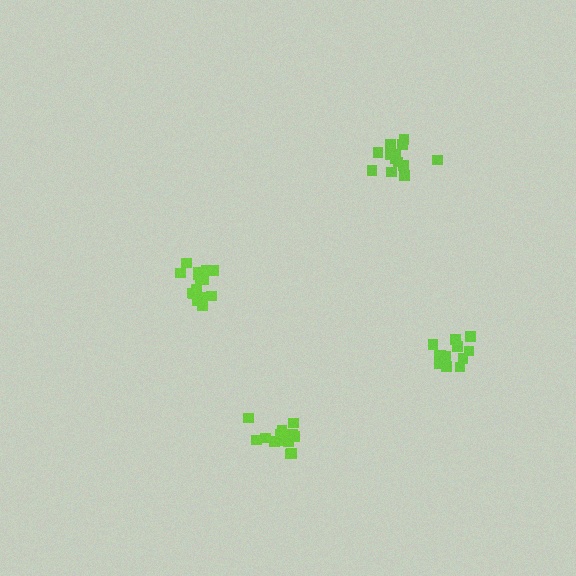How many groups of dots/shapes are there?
There are 4 groups.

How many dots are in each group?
Group 1: 12 dots, Group 2: 13 dots, Group 3: 13 dots, Group 4: 15 dots (53 total).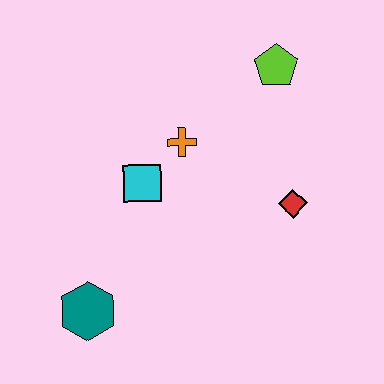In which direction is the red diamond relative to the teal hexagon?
The red diamond is to the right of the teal hexagon.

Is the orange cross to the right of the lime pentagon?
No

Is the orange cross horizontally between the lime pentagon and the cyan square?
Yes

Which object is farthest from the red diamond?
The teal hexagon is farthest from the red diamond.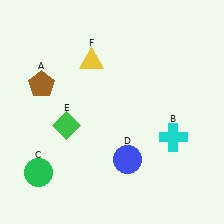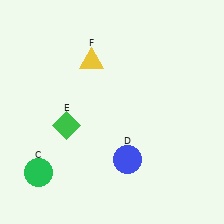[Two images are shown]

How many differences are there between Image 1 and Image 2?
There are 2 differences between the two images.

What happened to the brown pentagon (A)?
The brown pentagon (A) was removed in Image 2. It was in the top-left area of Image 1.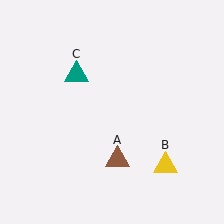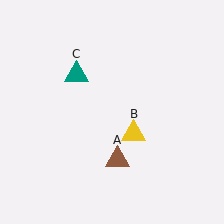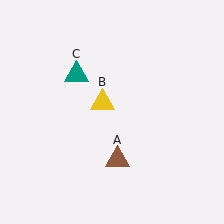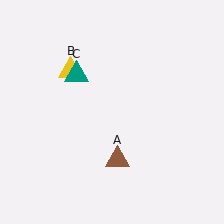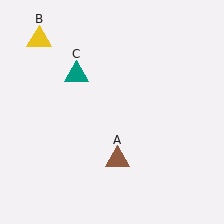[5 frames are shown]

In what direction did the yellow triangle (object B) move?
The yellow triangle (object B) moved up and to the left.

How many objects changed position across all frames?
1 object changed position: yellow triangle (object B).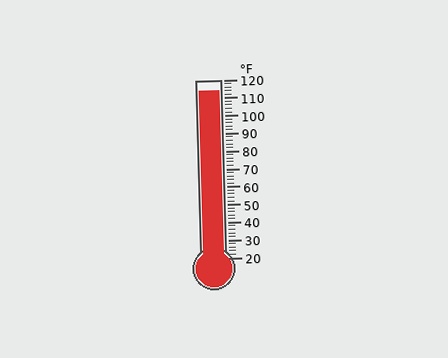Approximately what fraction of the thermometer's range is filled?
The thermometer is filled to approximately 95% of its range.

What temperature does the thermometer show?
The thermometer shows approximately 114°F.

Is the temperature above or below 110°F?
The temperature is above 110°F.